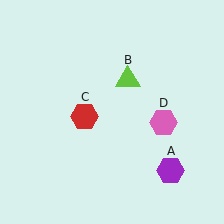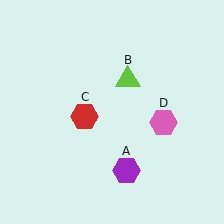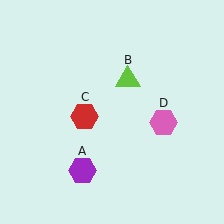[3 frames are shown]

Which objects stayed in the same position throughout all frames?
Lime triangle (object B) and red hexagon (object C) and pink hexagon (object D) remained stationary.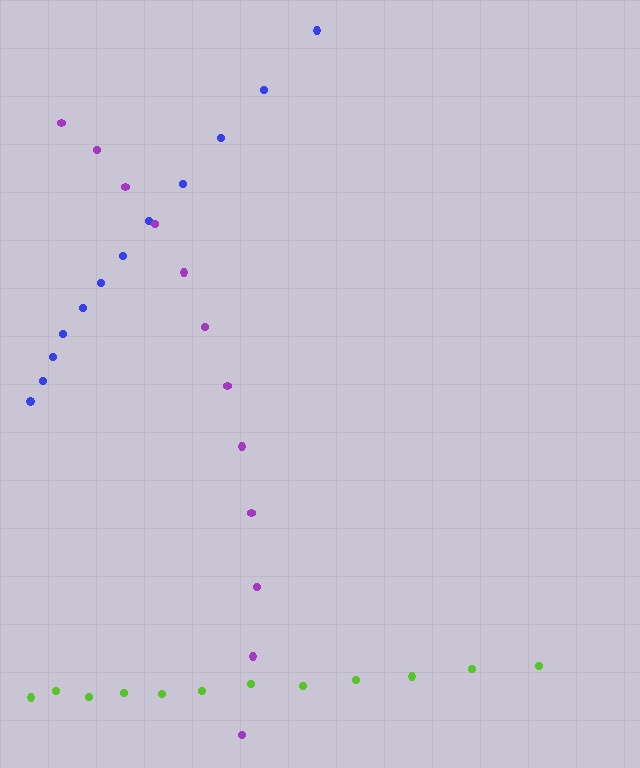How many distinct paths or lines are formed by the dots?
There are 3 distinct paths.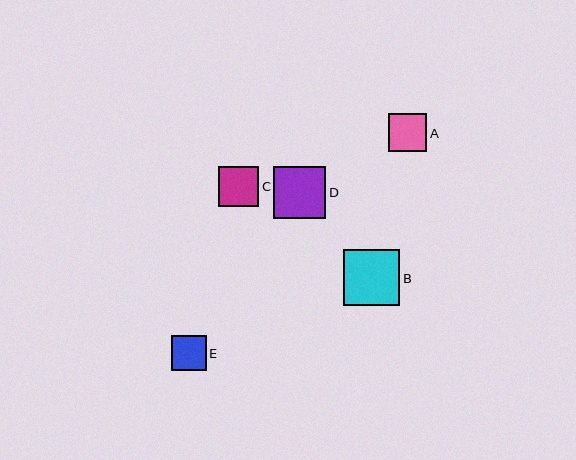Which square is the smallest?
Square E is the smallest with a size of approximately 35 pixels.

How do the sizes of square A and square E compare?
Square A and square E are approximately the same size.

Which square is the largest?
Square B is the largest with a size of approximately 56 pixels.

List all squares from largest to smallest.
From largest to smallest: B, D, C, A, E.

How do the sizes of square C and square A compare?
Square C and square A are approximately the same size.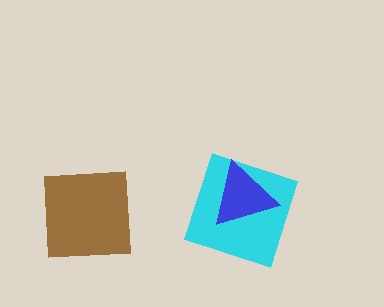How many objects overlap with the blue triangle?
1 object overlaps with the blue triangle.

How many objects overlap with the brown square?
0 objects overlap with the brown square.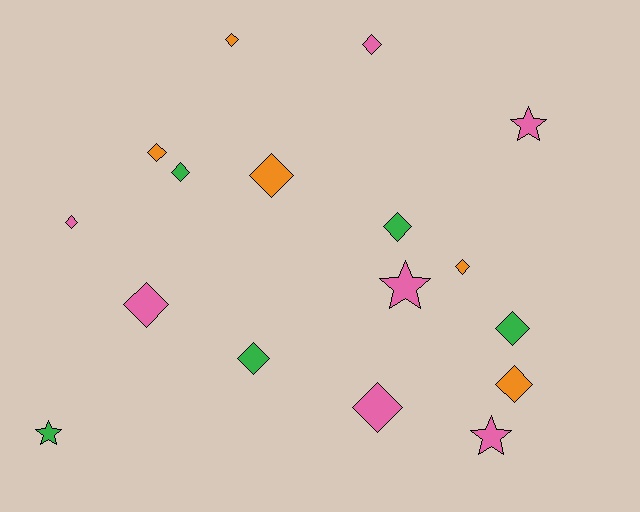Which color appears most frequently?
Pink, with 7 objects.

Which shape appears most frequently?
Diamond, with 13 objects.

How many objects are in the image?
There are 17 objects.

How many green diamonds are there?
There are 4 green diamonds.